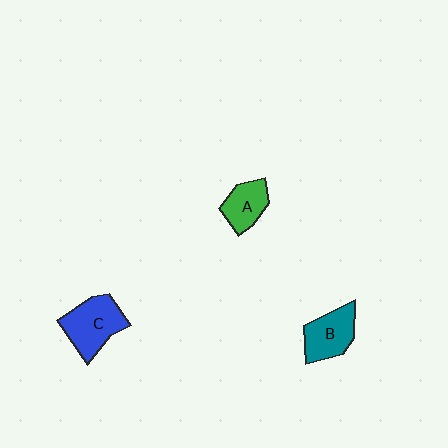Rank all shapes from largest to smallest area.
From largest to smallest: C (blue), B (teal), A (green).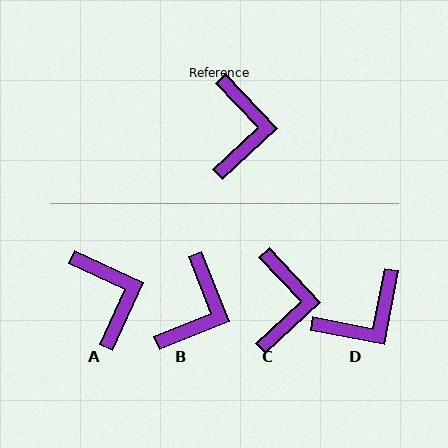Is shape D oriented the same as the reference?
No, it is off by about 54 degrees.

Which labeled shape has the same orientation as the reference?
C.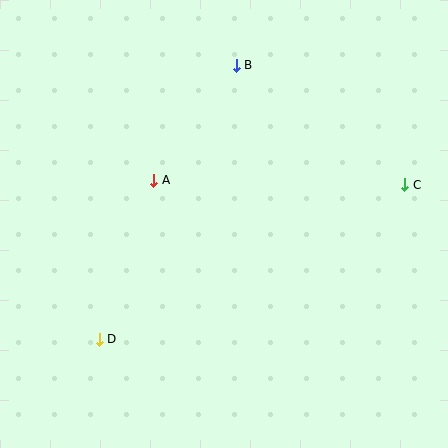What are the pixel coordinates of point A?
Point A is at (154, 180).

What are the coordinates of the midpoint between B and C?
The midpoint between B and C is at (320, 125).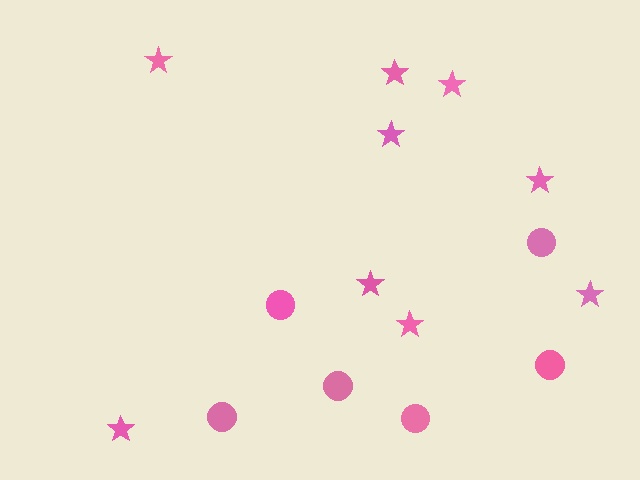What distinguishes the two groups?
There are 2 groups: one group of circles (6) and one group of stars (9).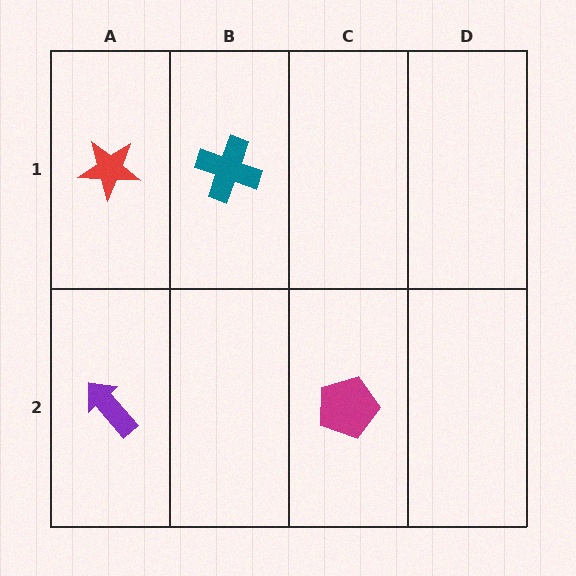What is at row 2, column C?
A magenta pentagon.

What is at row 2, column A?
A purple arrow.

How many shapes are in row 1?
2 shapes.